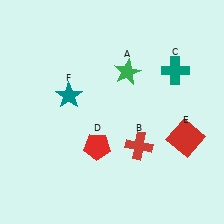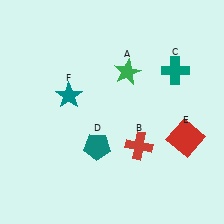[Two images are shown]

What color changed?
The pentagon (D) changed from red in Image 1 to teal in Image 2.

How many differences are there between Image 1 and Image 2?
There is 1 difference between the two images.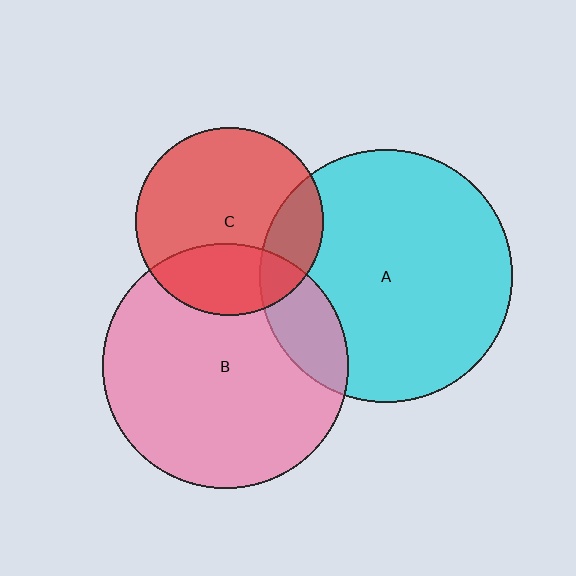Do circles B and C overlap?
Yes.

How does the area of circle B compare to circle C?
Approximately 1.7 times.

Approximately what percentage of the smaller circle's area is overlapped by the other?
Approximately 30%.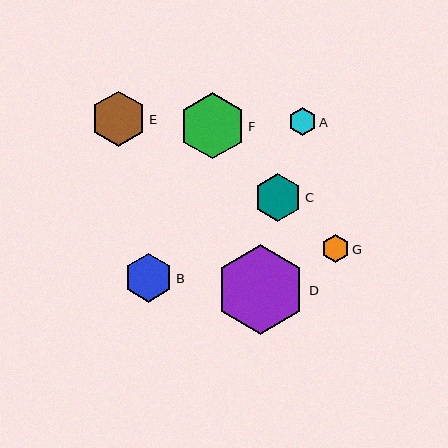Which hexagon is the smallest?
Hexagon G is the smallest with a size of approximately 28 pixels.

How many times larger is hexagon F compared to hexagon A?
Hexagon F is approximately 2.4 times the size of hexagon A.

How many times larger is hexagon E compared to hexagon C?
Hexagon E is approximately 1.2 times the size of hexagon C.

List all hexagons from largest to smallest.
From largest to smallest: D, F, E, B, C, A, G.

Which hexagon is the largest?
Hexagon D is the largest with a size of approximately 90 pixels.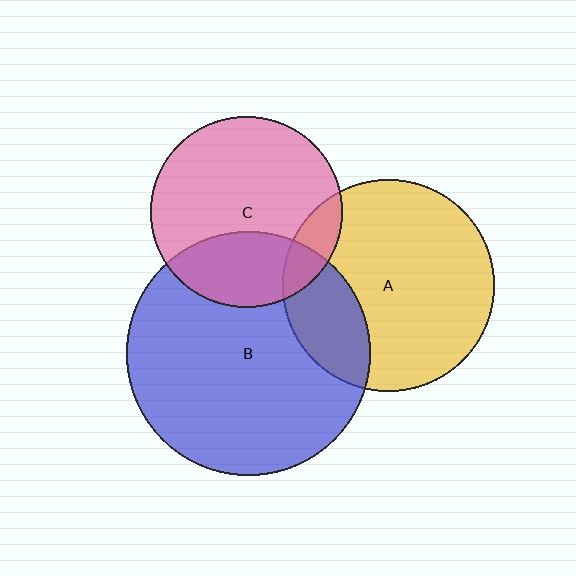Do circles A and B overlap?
Yes.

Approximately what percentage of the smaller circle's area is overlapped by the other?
Approximately 25%.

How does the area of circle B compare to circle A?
Approximately 1.3 times.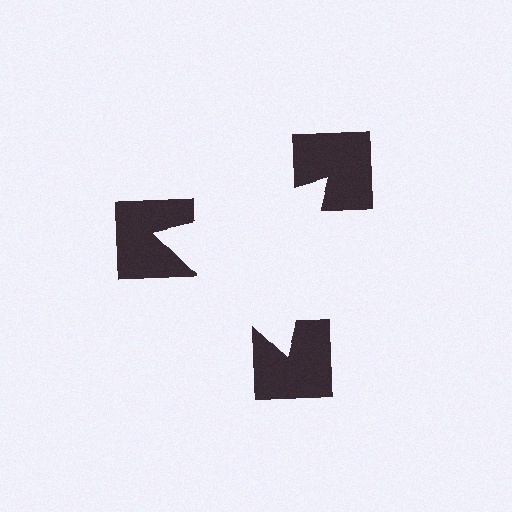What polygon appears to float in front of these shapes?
An illusory triangle — its edges are inferred from the aligned wedge cuts in the notched squares, not physically drawn.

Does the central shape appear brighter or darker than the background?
It typically appears slightly brighter than the background, even though no actual brightness change is drawn.